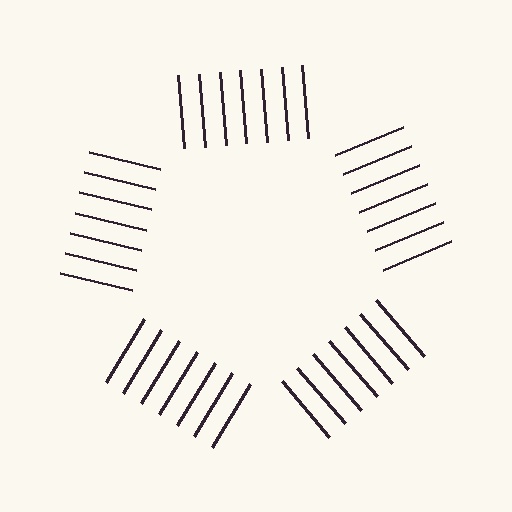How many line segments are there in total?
35 — 7 along each of the 5 edges.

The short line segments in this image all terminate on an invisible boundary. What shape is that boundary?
An illusory pentagon — the line segments terminate on its edges but no continuous stroke is drawn.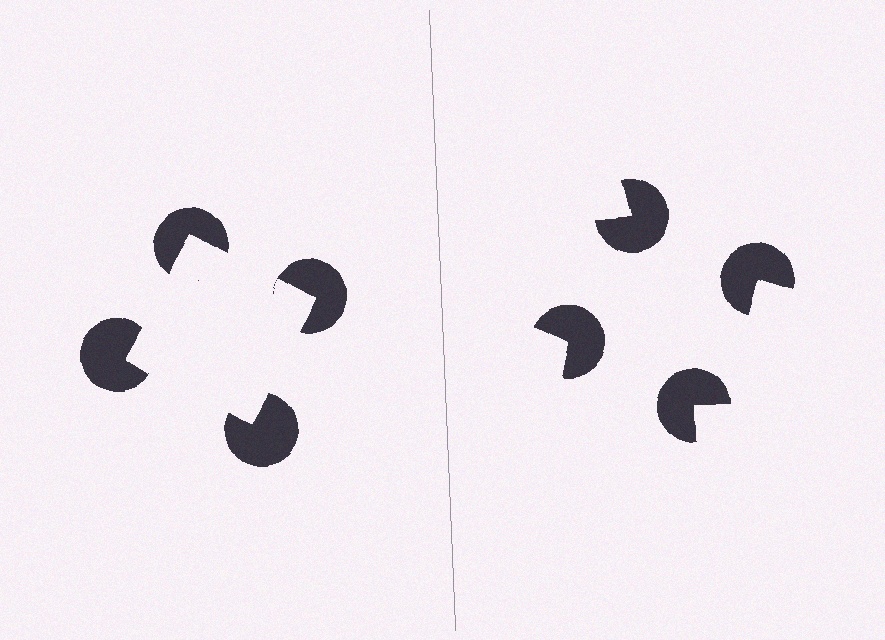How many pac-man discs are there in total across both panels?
8 — 4 on each side.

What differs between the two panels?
The pac-man discs are positioned identically on both sides; only the wedge orientations differ. On the left they align to a square; on the right they are misaligned.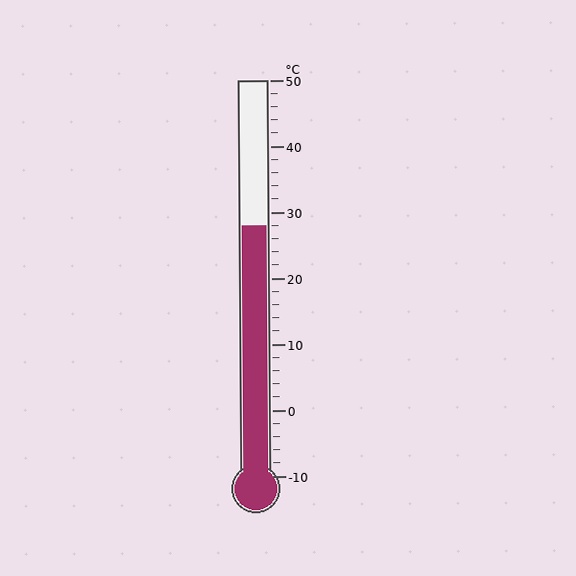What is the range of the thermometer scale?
The thermometer scale ranges from -10°C to 50°C.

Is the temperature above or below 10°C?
The temperature is above 10°C.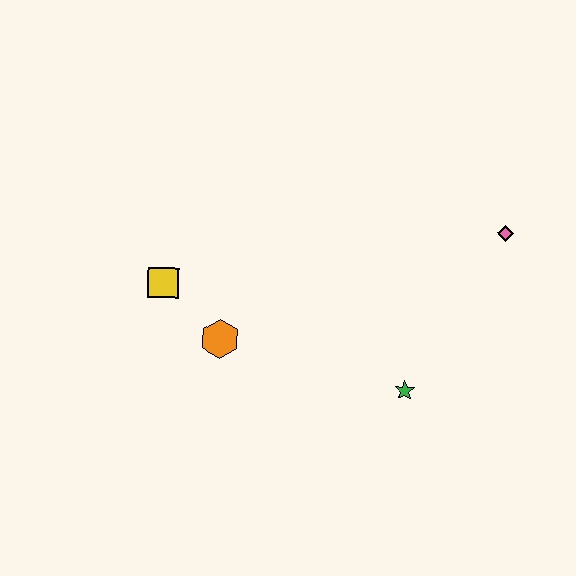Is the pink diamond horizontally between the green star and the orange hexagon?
No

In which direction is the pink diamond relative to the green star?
The pink diamond is above the green star.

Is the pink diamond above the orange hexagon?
Yes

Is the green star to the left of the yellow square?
No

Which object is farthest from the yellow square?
The pink diamond is farthest from the yellow square.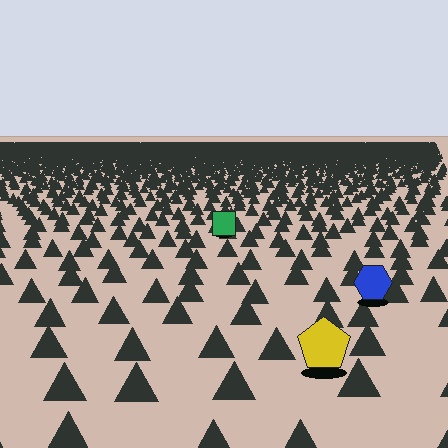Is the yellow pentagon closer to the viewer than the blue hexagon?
Yes. The yellow pentagon is closer — you can tell from the texture gradient: the ground texture is coarser near it.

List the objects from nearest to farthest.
From nearest to farthest: the yellow pentagon, the blue hexagon, the green square.